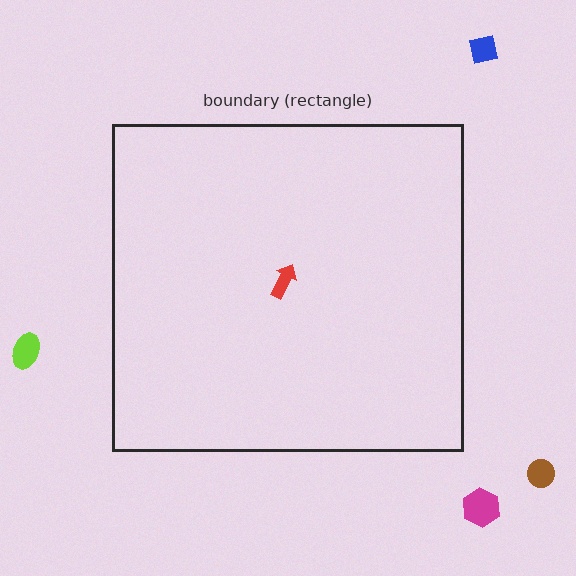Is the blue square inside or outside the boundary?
Outside.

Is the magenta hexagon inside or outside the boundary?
Outside.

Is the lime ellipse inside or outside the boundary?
Outside.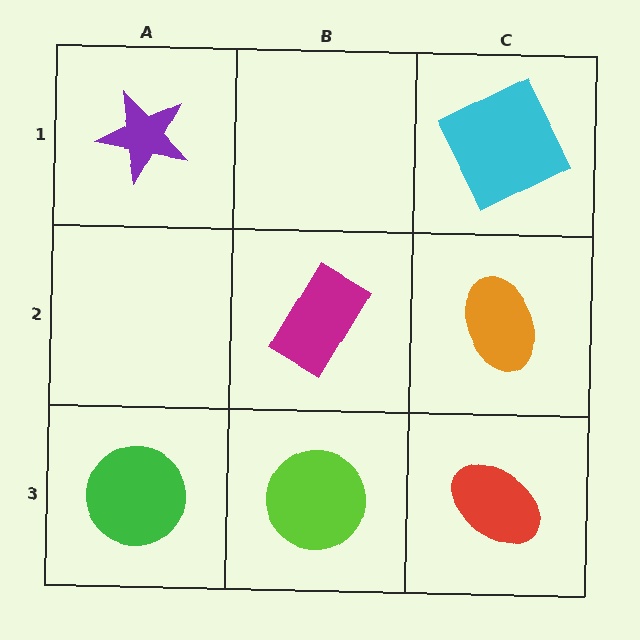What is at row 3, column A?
A green circle.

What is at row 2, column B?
A magenta rectangle.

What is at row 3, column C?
A red ellipse.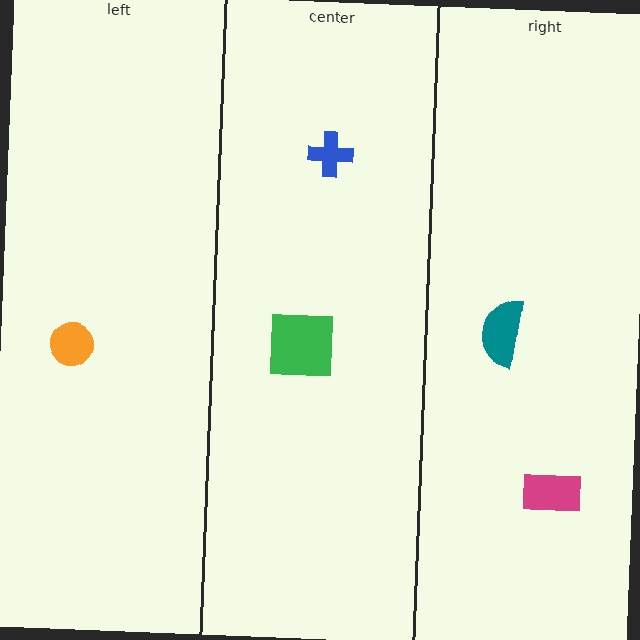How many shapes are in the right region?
2.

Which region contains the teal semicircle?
The right region.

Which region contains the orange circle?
The left region.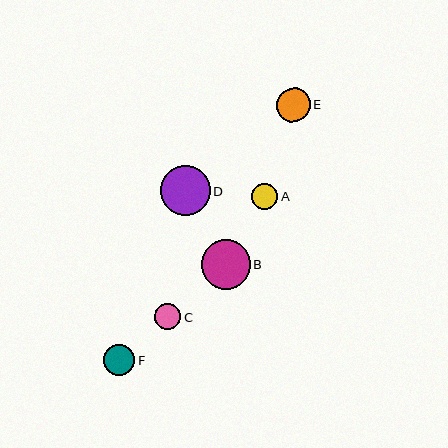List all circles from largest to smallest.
From largest to smallest: D, B, E, F, A, C.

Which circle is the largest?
Circle D is the largest with a size of approximately 50 pixels.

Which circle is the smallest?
Circle C is the smallest with a size of approximately 26 pixels.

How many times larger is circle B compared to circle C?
Circle B is approximately 1.9 times the size of circle C.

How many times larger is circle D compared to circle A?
Circle D is approximately 1.9 times the size of circle A.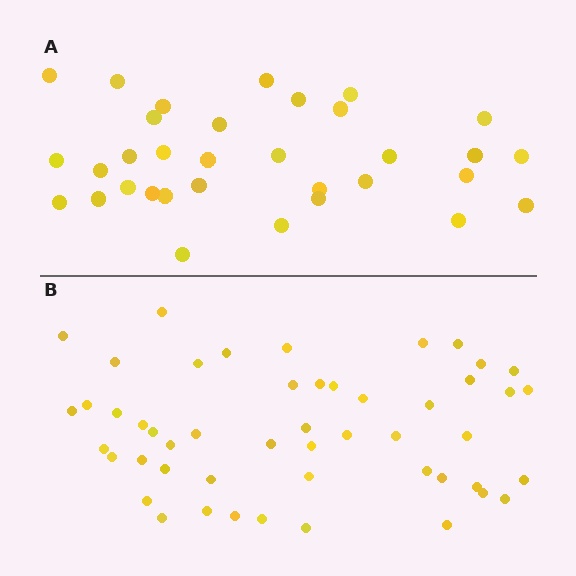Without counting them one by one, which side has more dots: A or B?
Region B (the bottom region) has more dots.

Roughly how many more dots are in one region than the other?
Region B has approximately 15 more dots than region A.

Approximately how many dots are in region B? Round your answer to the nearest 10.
About 50 dots.